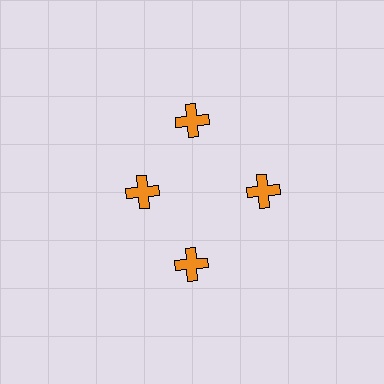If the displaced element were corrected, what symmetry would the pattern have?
It would have 4-fold rotational symmetry — the pattern would map onto itself every 90 degrees.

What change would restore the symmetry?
The symmetry would be restored by moving it outward, back onto the ring so that all 4 crosses sit at equal angles and equal distance from the center.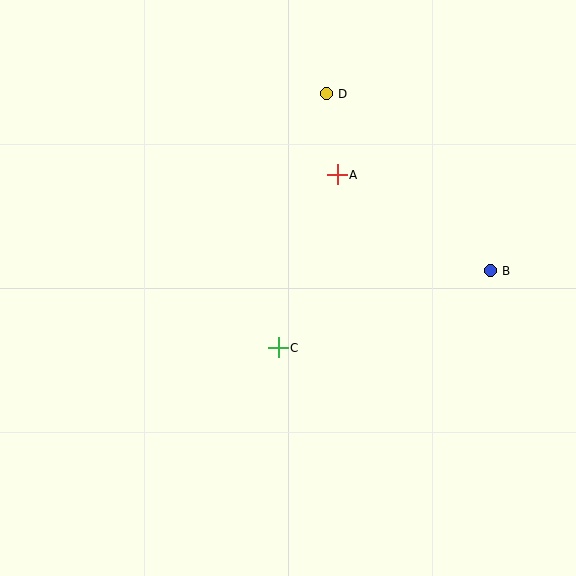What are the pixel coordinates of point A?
Point A is at (337, 175).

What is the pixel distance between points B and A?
The distance between B and A is 181 pixels.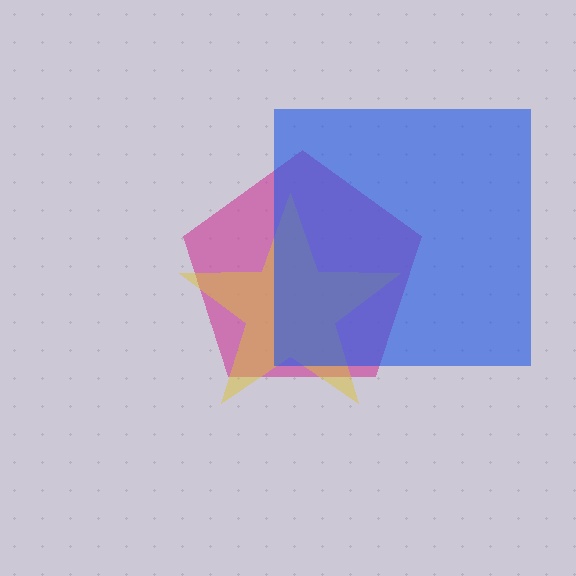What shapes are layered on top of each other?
The layered shapes are: a magenta pentagon, a yellow star, a blue square.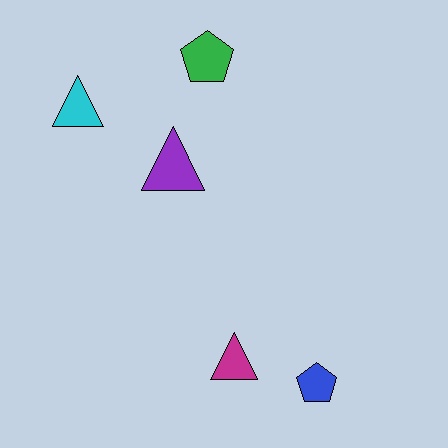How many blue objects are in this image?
There is 1 blue object.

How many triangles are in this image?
There are 3 triangles.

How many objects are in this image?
There are 5 objects.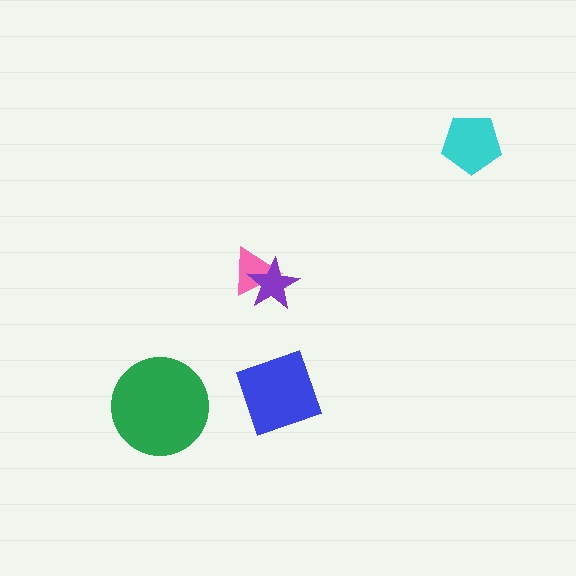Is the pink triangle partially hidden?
Yes, it is partially covered by another shape.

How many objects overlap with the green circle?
0 objects overlap with the green circle.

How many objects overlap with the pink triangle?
1 object overlaps with the pink triangle.